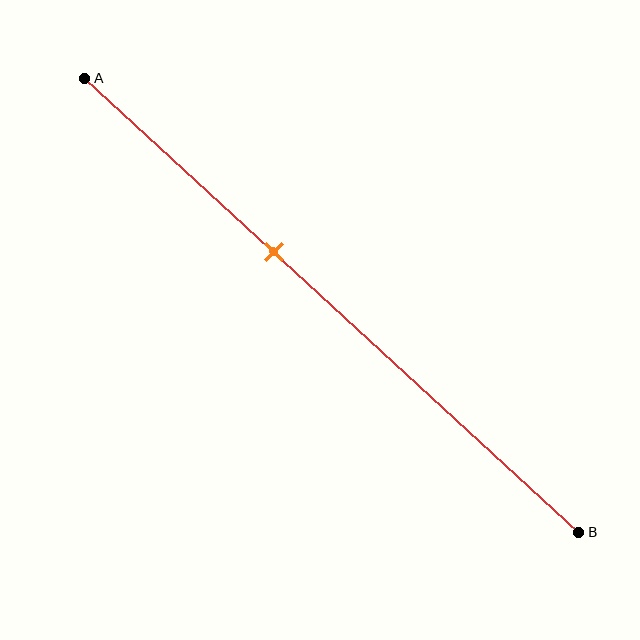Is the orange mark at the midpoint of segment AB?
No, the mark is at about 40% from A, not at the 50% midpoint.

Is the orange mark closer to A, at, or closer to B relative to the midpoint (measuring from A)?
The orange mark is closer to point A than the midpoint of segment AB.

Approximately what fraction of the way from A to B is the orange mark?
The orange mark is approximately 40% of the way from A to B.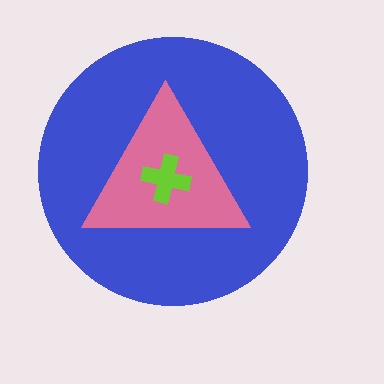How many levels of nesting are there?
3.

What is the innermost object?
The lime cross.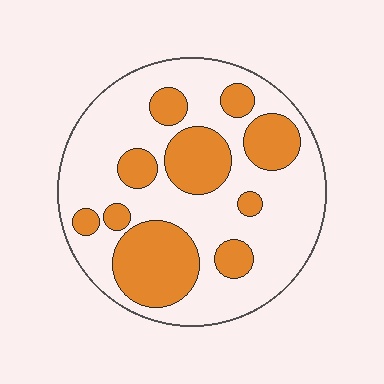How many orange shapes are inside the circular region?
10.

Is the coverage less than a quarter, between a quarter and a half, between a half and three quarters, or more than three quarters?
Between a quarter and a half.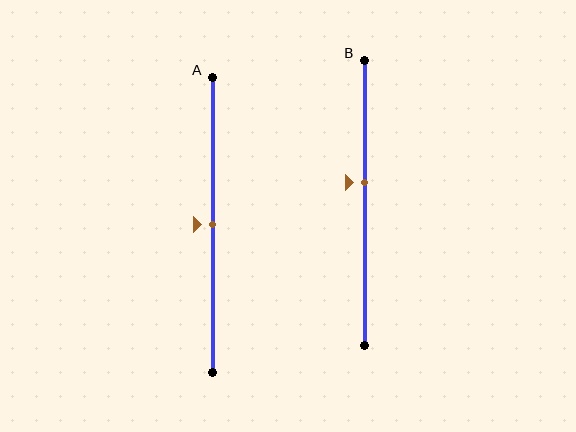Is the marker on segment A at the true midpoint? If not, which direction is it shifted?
Yes, the marker on segment A is at the true midpoint.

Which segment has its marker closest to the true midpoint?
Segment A has its marker closest to the true midpoint.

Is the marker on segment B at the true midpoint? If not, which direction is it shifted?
No, the marker on segment B is shifted upward by about 7% of the segment length.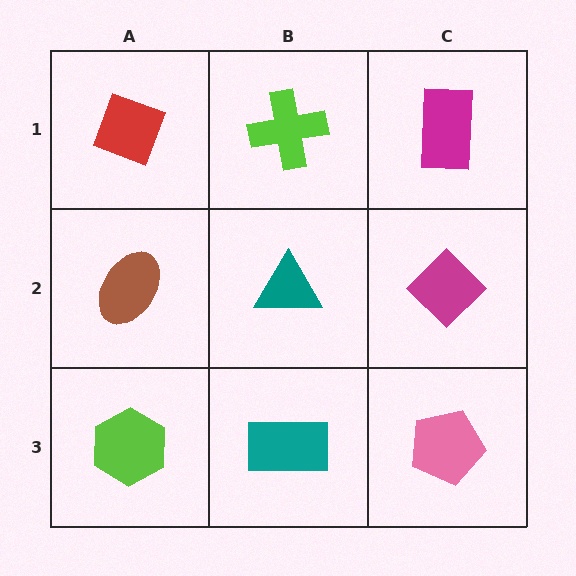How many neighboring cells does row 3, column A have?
2.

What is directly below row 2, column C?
A pink pentagon.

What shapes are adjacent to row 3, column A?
A brown ellipse (row 2, column A), a teal rectangle (row 3, column B).